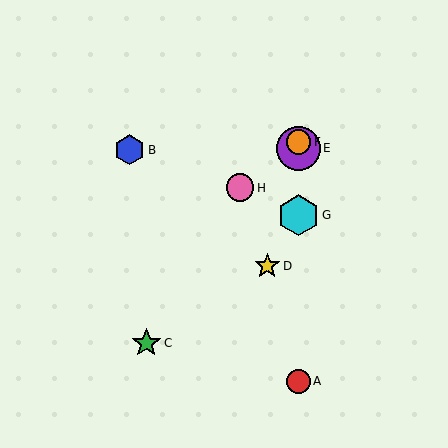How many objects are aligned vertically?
4 objects (A, E, F, G) are aligned vertically.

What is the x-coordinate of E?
Object E is at x≈299.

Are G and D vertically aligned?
No, G is at x≈299 and D is at x≈267.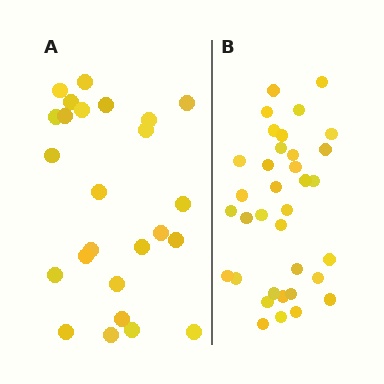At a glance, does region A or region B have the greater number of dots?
Region B (the right region) has more dots.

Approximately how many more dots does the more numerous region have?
Region B has roughly 10 or so more dots than region A.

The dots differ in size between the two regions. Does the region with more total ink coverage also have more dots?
No. Region A has more total ink coverage because its dots are larger, but region B actually contains more individual dots. Total area can be misleading — the number of items is what matters here.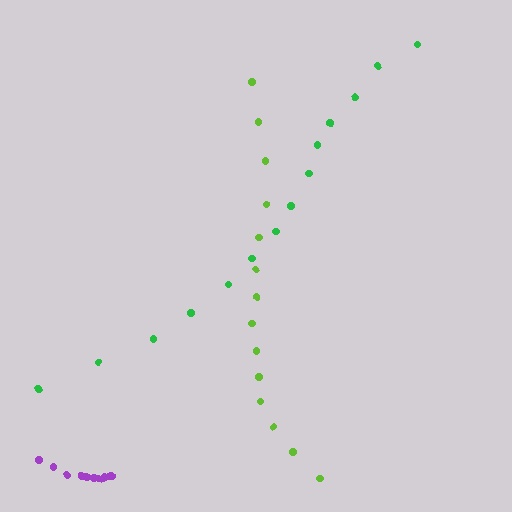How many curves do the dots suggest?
There are 3 distinct paths.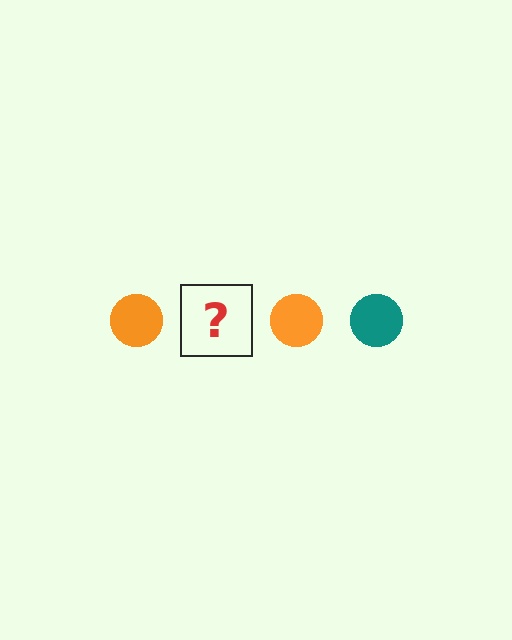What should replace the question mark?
The question mark should be replaced with a teal circle.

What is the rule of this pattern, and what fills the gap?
The rule is that the pattern cycles through orange, teal circles. The gap should be filled with a teal circle.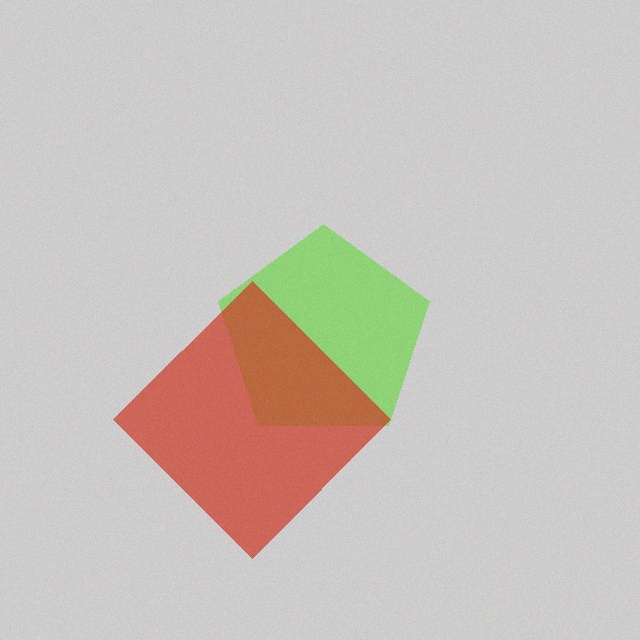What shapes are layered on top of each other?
The layered shapes are: a lime pentagon, a red diamond.